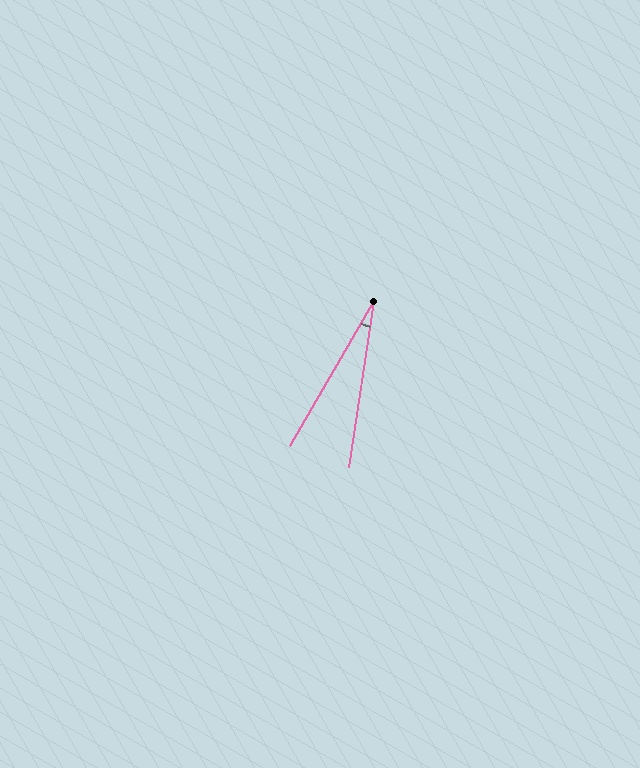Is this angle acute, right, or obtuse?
It is acute.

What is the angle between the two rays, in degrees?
Approximately 22 degrees.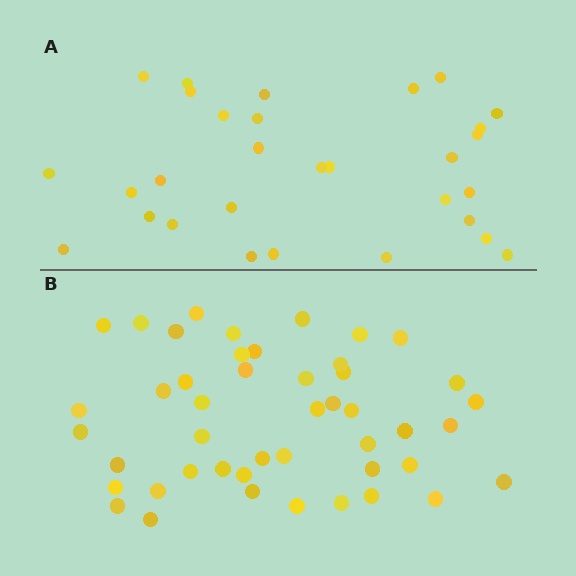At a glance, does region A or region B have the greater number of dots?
Region B (the bottom region) has more dots.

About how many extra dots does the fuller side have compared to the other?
Region B has approximately 15 more dots than region A.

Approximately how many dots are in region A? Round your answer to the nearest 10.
About 30 dots.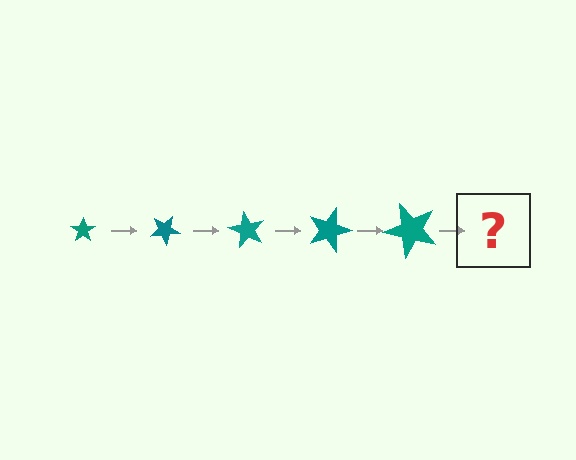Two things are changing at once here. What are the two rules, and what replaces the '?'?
The two rules are that the star grows larger each step and it rotates 30 degrees each step. The '?' should be a star, larger than the previous one and rotated 150 degrees from the start.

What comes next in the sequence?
The next element should be a star, larger than the previous one and rotated 150 degrees from the start.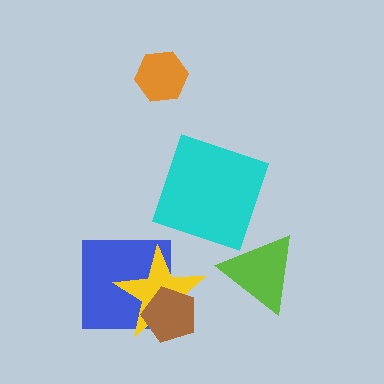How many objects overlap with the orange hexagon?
0 objects overlap with the orange hexagon.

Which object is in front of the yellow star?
The brown pentagon is in front of the yellow star.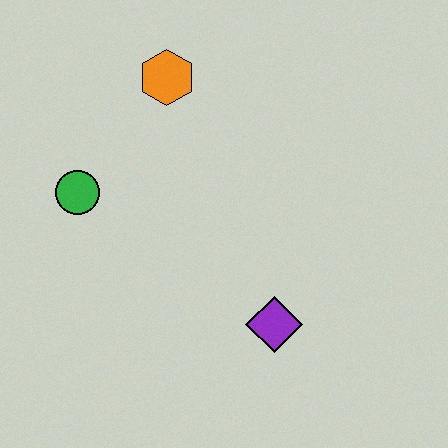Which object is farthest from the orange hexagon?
The purple diamond is farthest from the orange hexagon.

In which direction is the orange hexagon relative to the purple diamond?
The orange hexagon is above the purple diamond.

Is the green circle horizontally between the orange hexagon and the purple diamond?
No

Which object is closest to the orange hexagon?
The green circle is closest to the orange hexagon.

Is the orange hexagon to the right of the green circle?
Yes